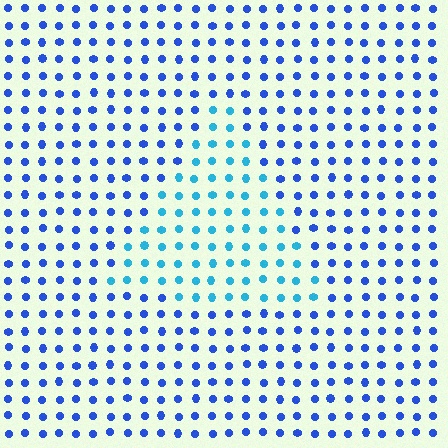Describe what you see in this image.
The image is filled with small blue elements in a uniform arrangement. A triangle-shaped region is visible where the elements are tinted to a slightly different hue, forming a subtle color boundary.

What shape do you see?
I see a triangle.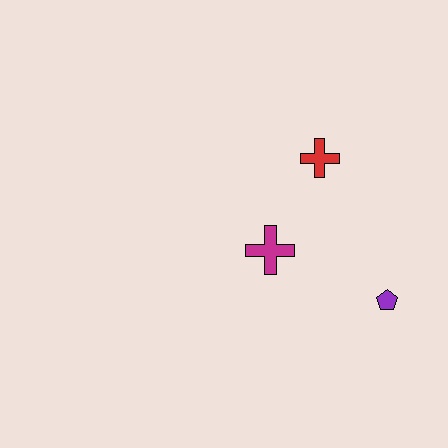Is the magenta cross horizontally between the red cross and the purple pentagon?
No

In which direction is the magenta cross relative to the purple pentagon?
The magenta cross is to the left of the purple pentagon.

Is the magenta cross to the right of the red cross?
No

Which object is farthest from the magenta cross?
The purple pentagon is farthest from the magenta cross.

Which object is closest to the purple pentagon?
The magenta cross is closest to the purple pentagon.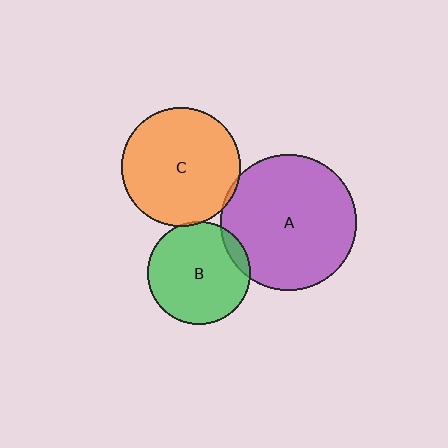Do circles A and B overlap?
Yes.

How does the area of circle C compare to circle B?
Approximately 1.4 times.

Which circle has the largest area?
Circle A (purple).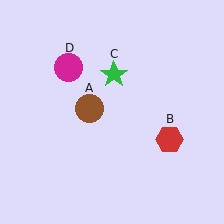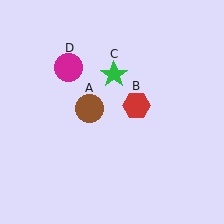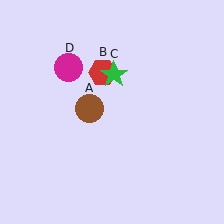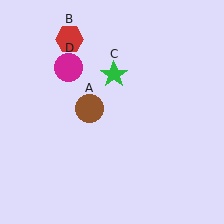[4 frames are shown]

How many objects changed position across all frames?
1 object changed position: red hexagon (object B).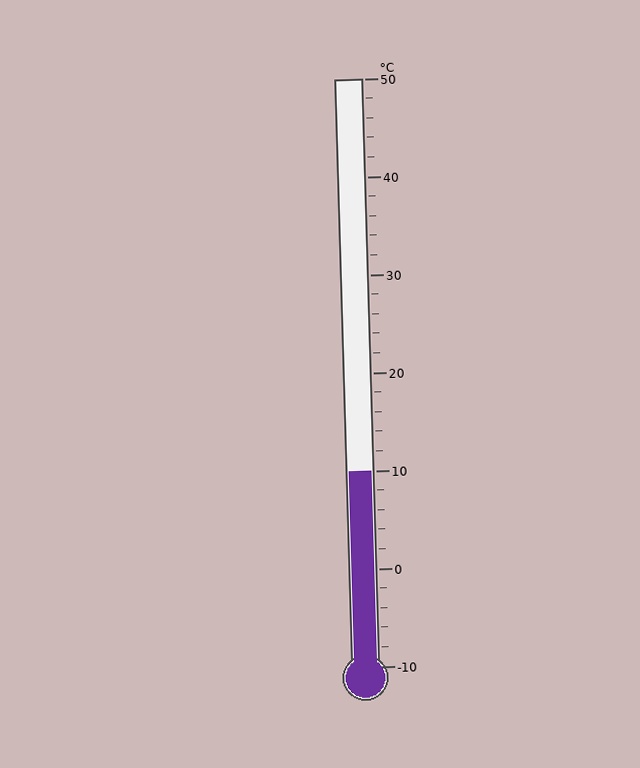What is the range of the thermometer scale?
The thermometer scale ranges from -10°C to 50°C.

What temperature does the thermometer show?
The thermometer shows approximately 10°C.